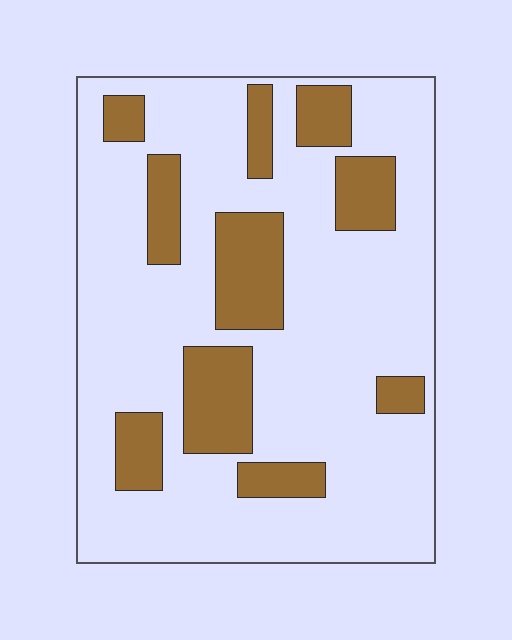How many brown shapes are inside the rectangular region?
10.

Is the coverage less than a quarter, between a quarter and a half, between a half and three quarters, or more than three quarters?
Less than a quarter.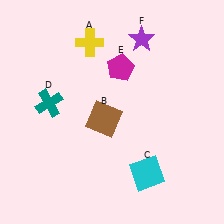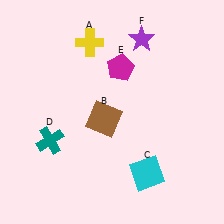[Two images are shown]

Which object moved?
The teal cross (D) moved down.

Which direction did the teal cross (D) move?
The teal cross (D) moved down.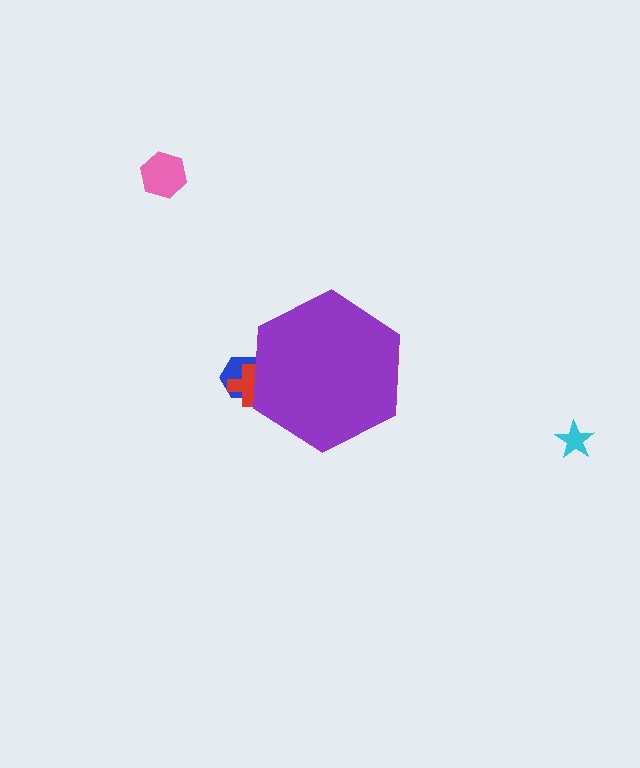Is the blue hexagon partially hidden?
Yes, the blue hexagon is partially hidden behind the purple hexagon.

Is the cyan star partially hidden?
No, the cyan star is fully visible.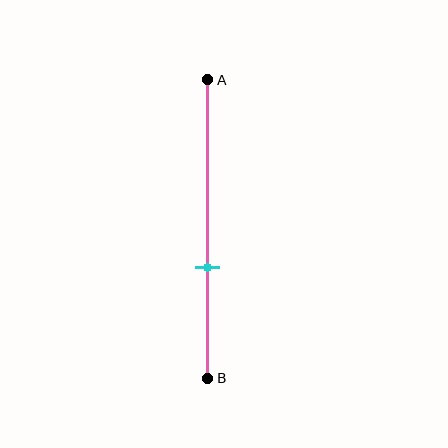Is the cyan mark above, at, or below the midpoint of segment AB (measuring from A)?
The cyan mark is below the midpoint of segment AB.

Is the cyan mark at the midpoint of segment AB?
No, the mark is at about 65% from A, not at the 50% midpoint.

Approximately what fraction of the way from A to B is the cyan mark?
The cyan mark is approximately 65% of the way from A to B.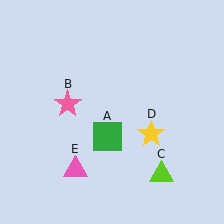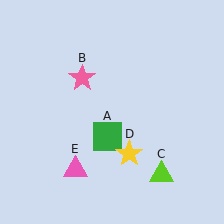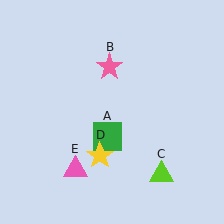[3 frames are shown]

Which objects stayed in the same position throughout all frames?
Green square (object A) and lime triangle (object C) and pink triangle (object E) remained stationary.